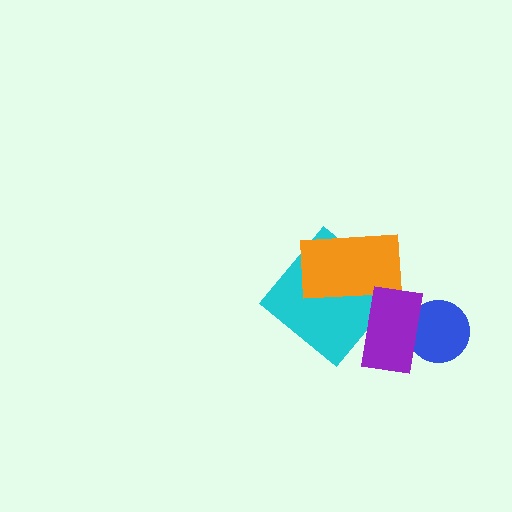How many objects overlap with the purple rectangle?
3 objects overlap with the purple rectangle.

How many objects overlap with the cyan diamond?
2 objects overlap with the cyan diamond.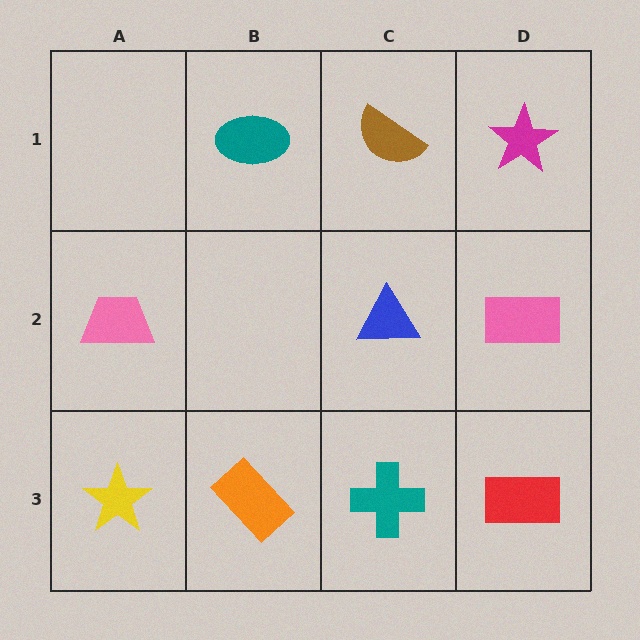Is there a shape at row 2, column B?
No, that cell is empty.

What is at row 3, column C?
A teal cross.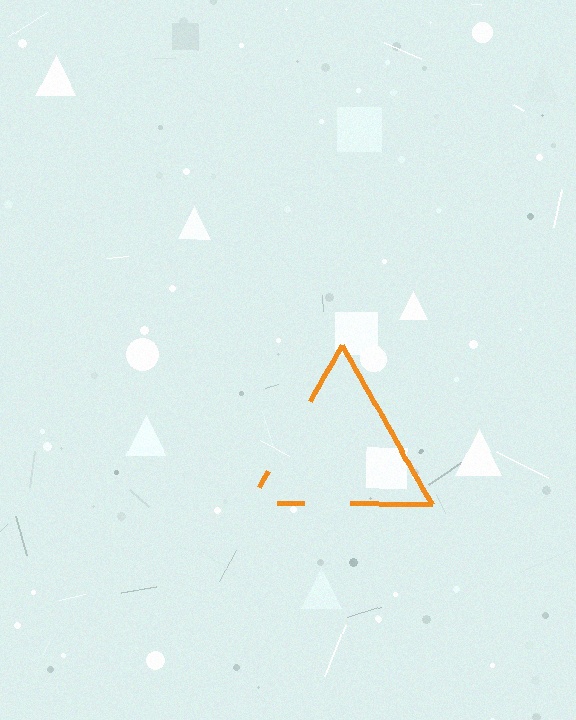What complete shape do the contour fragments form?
The contour fragments form a triangle.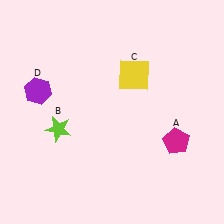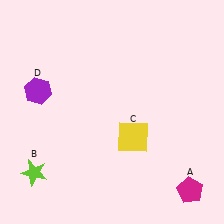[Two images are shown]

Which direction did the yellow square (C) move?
The yellow square (C) moved down.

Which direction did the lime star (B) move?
The lime star (B) moved down.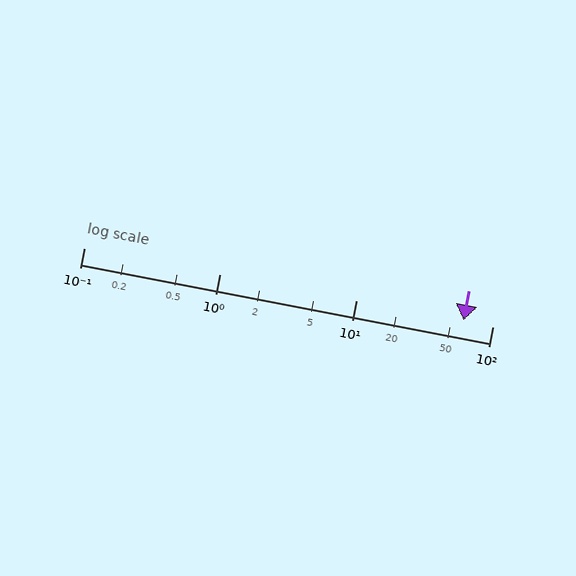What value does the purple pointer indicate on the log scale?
The pointer indicates approximately 61.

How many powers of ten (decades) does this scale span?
The scale spans 3 decades, from 0.1 to 100.